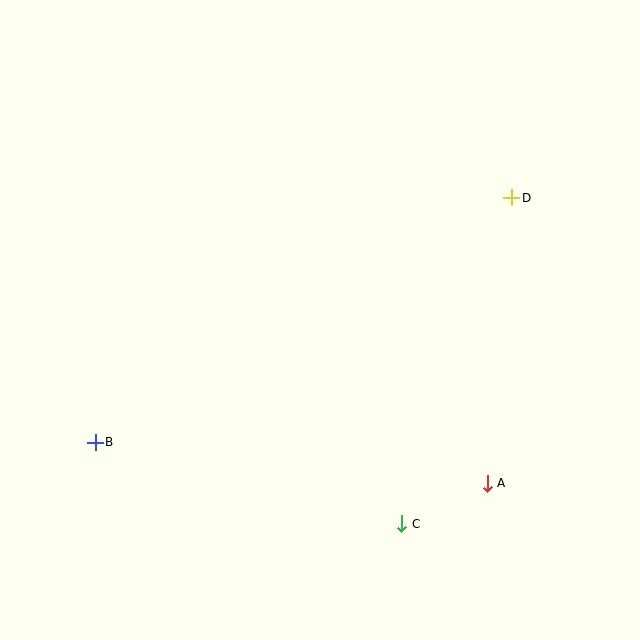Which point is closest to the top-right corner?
Point D is closest to the top-right corner.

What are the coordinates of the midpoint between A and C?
The midpoint between A and C is at (444, 504).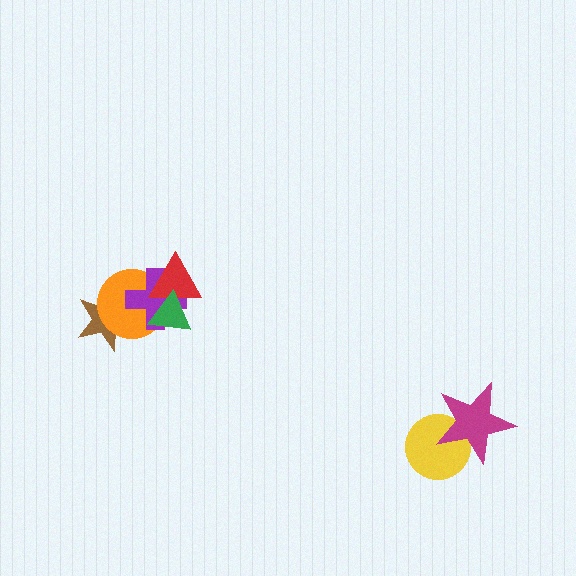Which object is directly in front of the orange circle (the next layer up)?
The purple cross is directly in front of the orange circle.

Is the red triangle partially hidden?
Yes, it is partially covered by another shape.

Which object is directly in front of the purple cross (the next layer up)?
The red triangle is directly in front of the purple cross.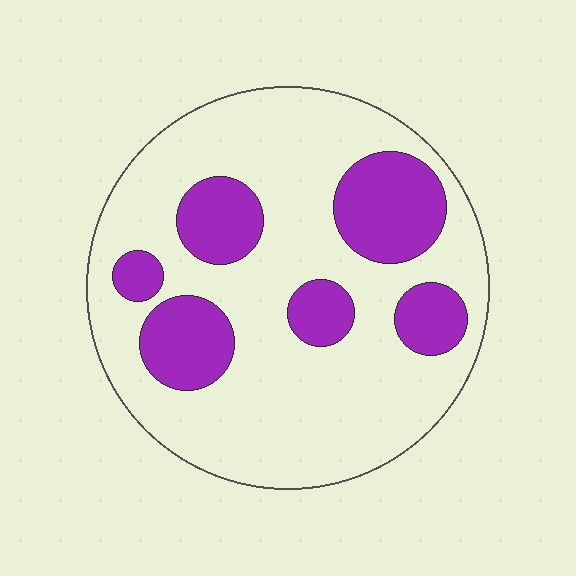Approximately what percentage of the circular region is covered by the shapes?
Approximately 25%.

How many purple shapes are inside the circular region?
6.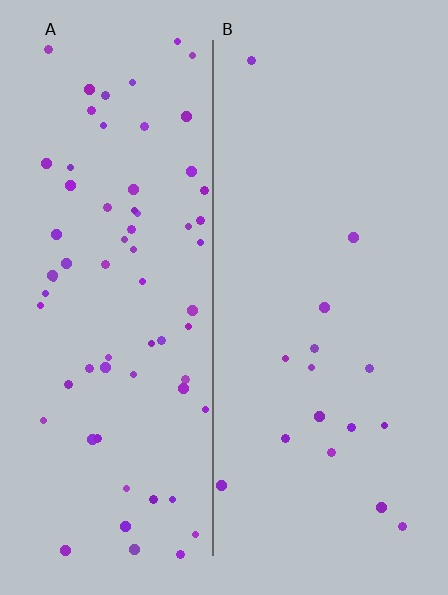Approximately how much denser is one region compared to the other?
Approximately 4.3× — region A over region B.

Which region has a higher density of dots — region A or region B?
A (the left).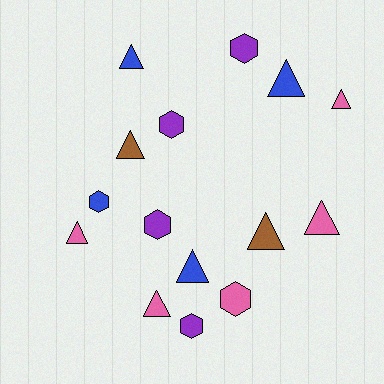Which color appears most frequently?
Pink, with 5 objects.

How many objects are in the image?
There are 15 objects.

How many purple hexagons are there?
There are 4 purple hexagons.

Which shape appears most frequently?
Triangle, with 9 objects.